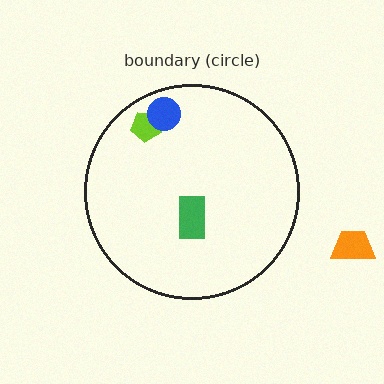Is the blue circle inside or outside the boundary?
Inside.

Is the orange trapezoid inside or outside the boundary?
Outside.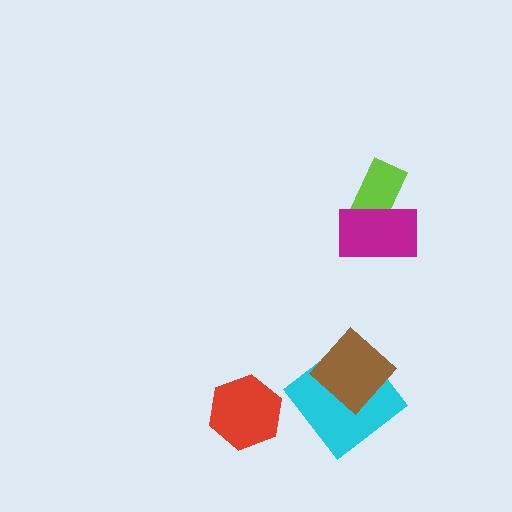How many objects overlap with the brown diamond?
1 object overlaps with the brown diamond.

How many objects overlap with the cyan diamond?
1 object overlaps with the cyan diamond.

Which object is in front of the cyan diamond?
The brown diamond is in front of the cyan diamond.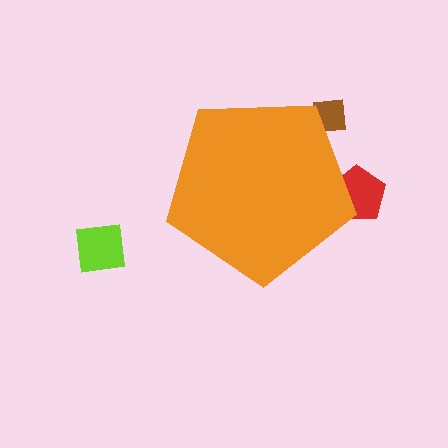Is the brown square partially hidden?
Yes, the brown square is partially hidden behind the orange pentagon.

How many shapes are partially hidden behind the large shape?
2 shapes are partially hidden.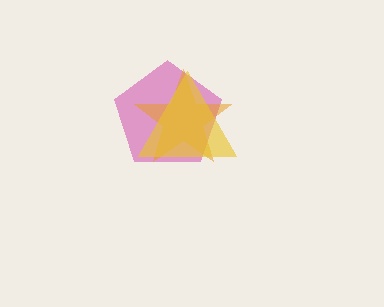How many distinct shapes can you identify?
There are 3 distinct shapes: a magenta pentagon, an orange star, a yellow triangle.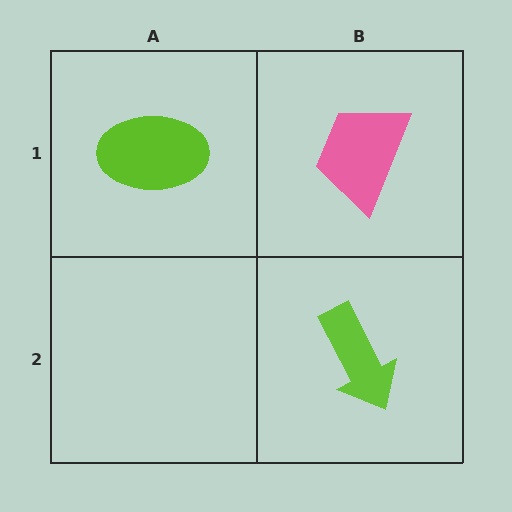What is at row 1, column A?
A lime ellipse.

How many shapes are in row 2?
1 shape.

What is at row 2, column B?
A lime arrow.